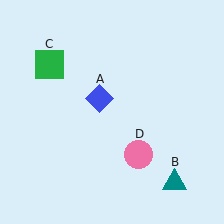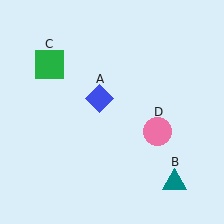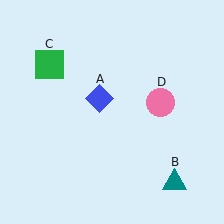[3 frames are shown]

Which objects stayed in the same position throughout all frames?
Blue diamond (object A) and teal triangle (object B) and green square (object C) remained stationary.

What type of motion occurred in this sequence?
The pink circle (object D) rotated counterclockwise around the center of the scene.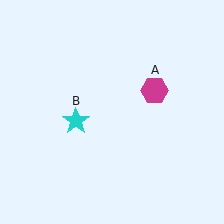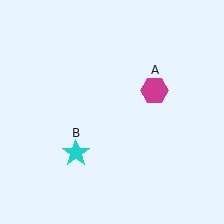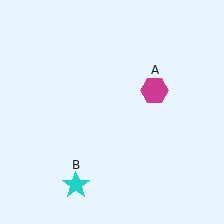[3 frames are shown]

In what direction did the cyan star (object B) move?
The cyan star (object B) moved down.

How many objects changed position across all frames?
1 object changed position: cyan star (object B).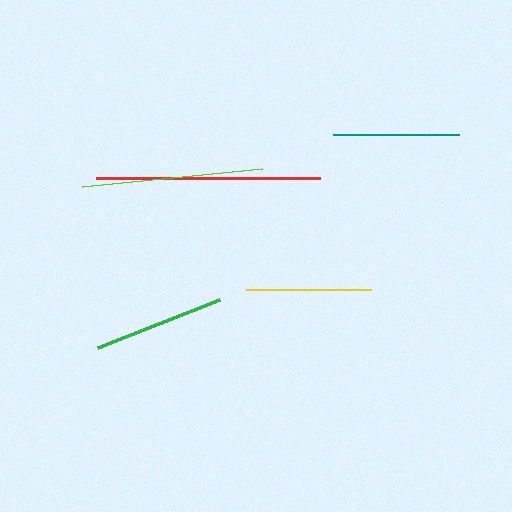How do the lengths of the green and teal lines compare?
The green and teal lines are approximately the same length.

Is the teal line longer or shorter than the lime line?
The lime line is longer than the teal line.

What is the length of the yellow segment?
The yellow segment is approximately 125 pixels long.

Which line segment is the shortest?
The yellow line is the shortest at approximately 125 pixels.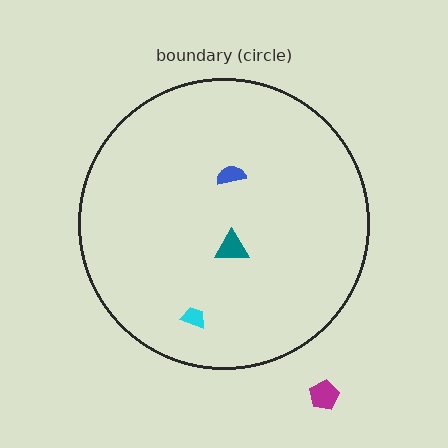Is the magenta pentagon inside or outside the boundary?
Outside.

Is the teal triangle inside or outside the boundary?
Inside.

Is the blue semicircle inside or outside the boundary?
Inside.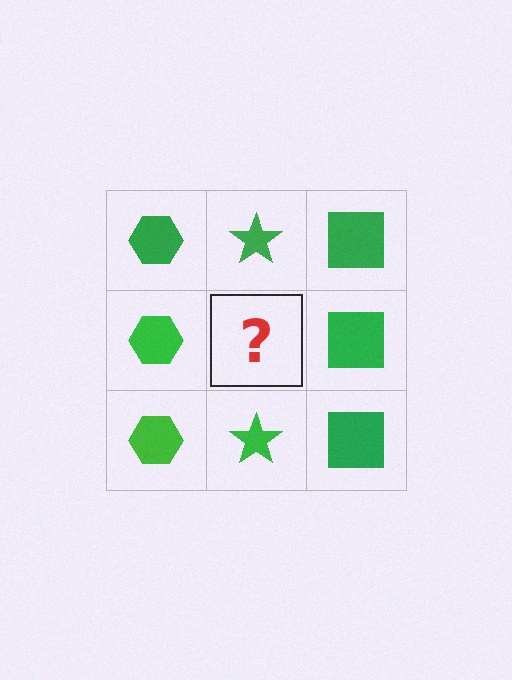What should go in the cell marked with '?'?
The missing cell should contain a green star.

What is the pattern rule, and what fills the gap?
The rule is that each column has a consistent shape. The gap should be filled with a green star.